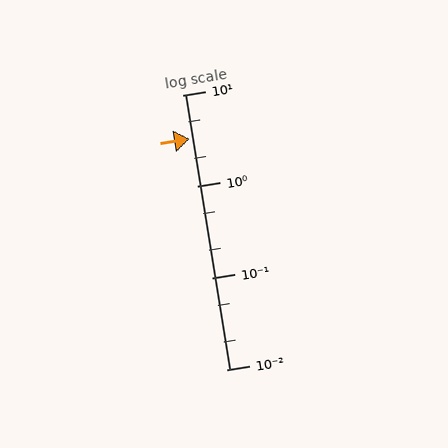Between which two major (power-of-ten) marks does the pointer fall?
The pointer is between 1 and 10.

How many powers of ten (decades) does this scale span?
The scale spans 3 decades, from 0.01 to 10.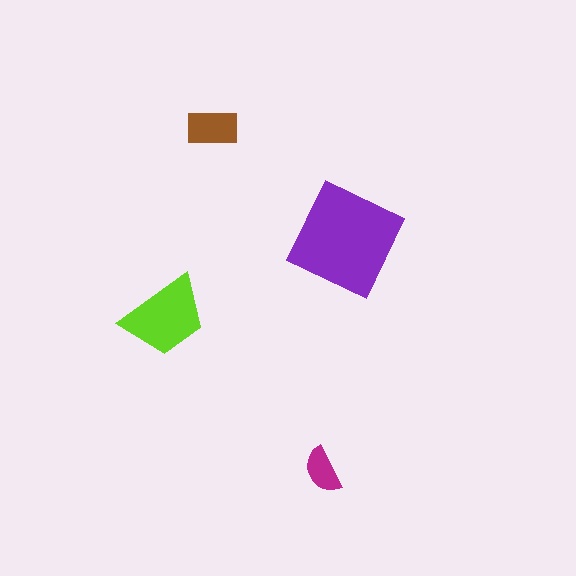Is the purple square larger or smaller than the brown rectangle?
Larger.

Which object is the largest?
The purple square.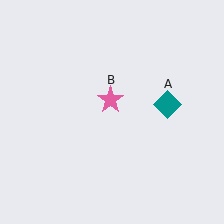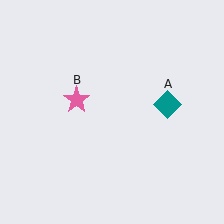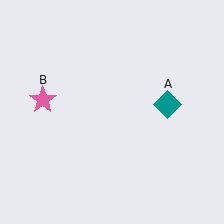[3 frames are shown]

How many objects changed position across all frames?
1 object changed position: pink star (object B).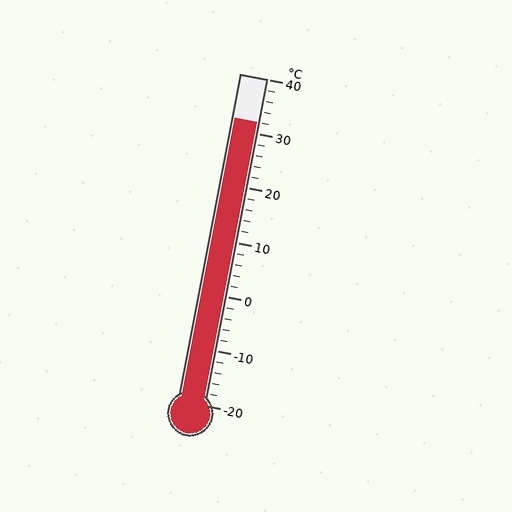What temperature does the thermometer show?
The thermometer shows approximately 32°C.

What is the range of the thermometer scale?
The thermometer scale ranges from -20°C to 40°C.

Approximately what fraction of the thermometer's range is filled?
The thermometer is filled to approximately 85% of its range.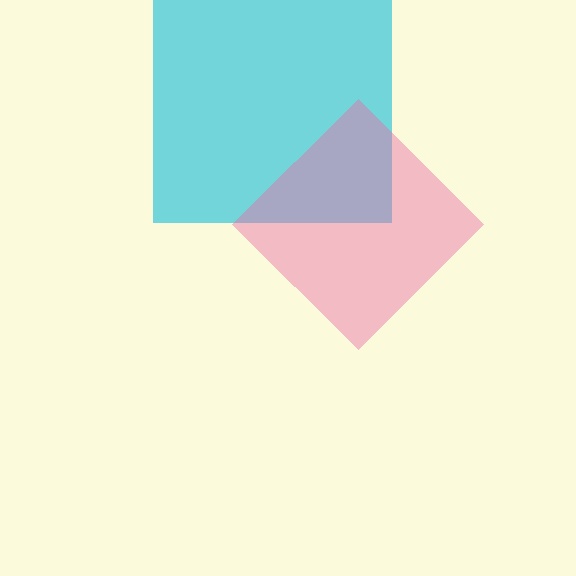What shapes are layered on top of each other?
The layered shapes are: a cyan square, a pink diamond.